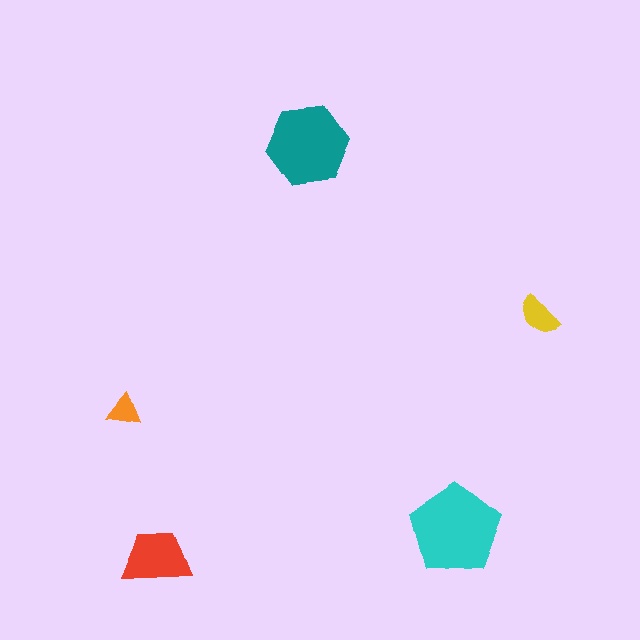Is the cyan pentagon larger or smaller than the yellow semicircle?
Larger.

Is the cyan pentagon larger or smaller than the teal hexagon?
Larger.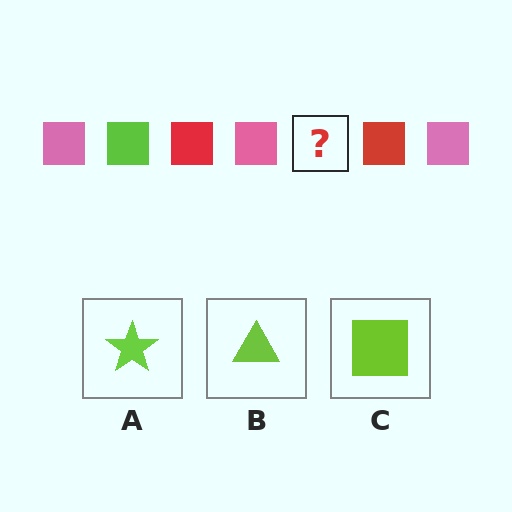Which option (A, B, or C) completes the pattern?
C.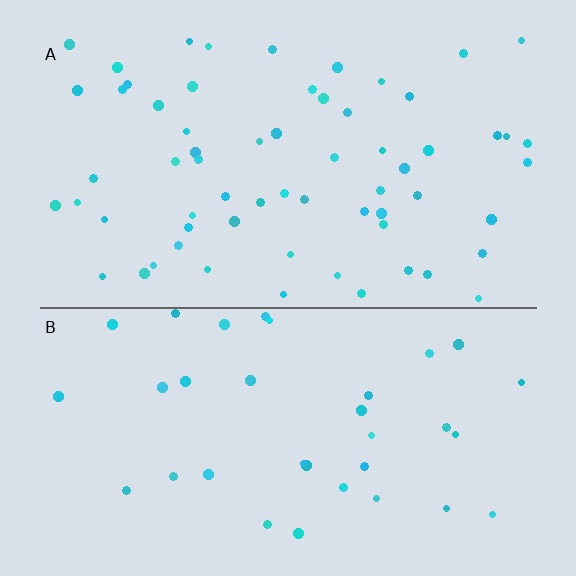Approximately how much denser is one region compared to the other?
Approximately 1.8× — region A over region B.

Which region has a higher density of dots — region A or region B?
A (the top).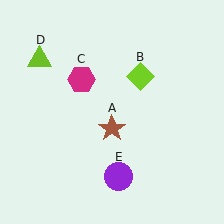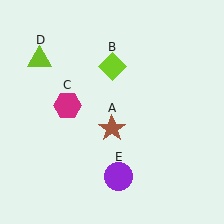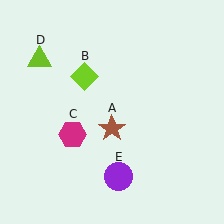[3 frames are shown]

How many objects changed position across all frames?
2 objects changed position: lime diamond (object B), magenta hexagon (object C).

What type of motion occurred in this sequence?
The lime diamond (object B), magenta hexagon (object C) rotated counterclockwise around the center of the scene.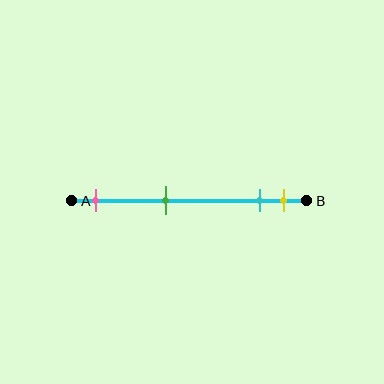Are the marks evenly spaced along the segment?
No, the marks are not evenly spaced.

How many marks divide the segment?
There are 4 marks dividing the segment.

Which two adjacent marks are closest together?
The cyan and yellow marks are the closest adjacent pair.